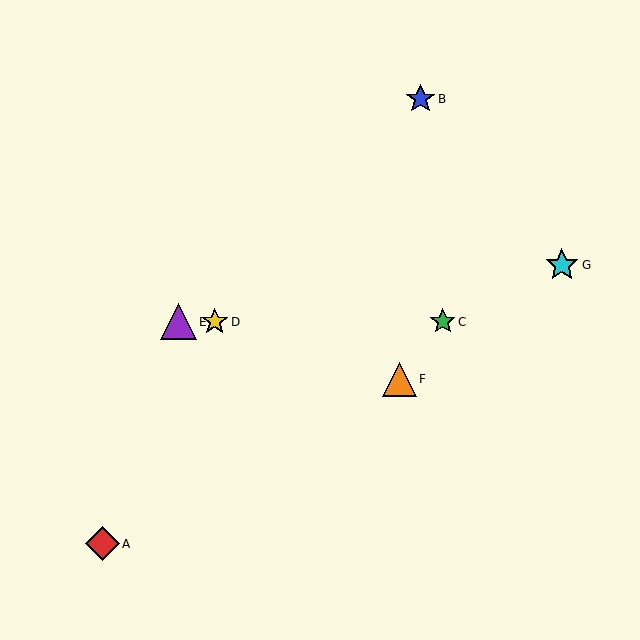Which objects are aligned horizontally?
Objects C, D, E are aligned horizontally.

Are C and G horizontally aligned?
No, C is at y≈322 and G is at y≈265.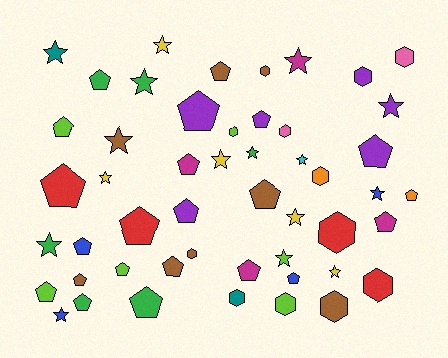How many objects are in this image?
There are 50 objects.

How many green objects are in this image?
There are 6 green objects.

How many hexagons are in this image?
There are 12 hexagons.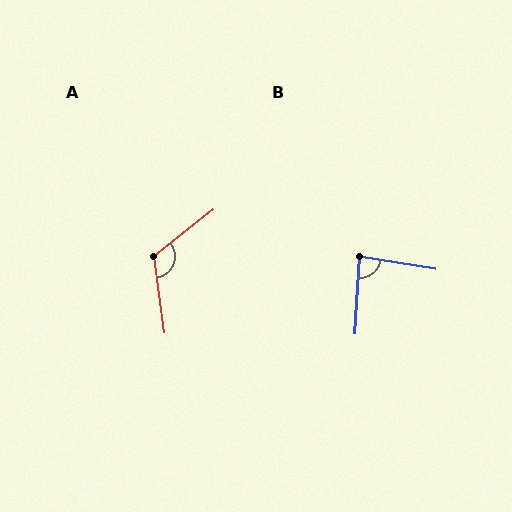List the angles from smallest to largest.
B (84°), A (121°).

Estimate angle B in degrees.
Approximately 84 degrees.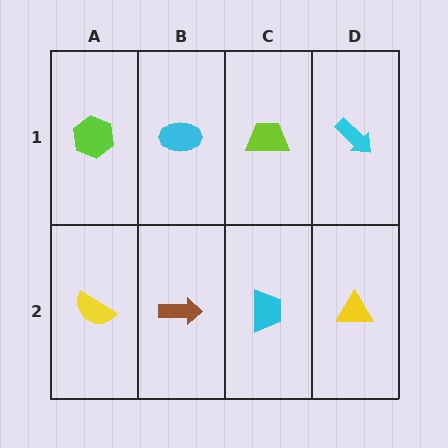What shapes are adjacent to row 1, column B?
A brown arrow (row 2, column B), a lime hexagon (row 1, column A), a lime trapezoid (row 1, column C).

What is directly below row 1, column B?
A brown arrow.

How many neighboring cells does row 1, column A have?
2.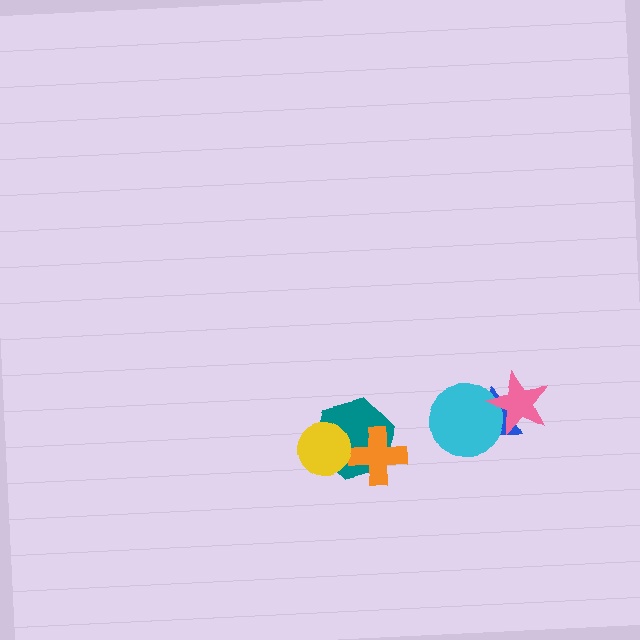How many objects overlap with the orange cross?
1 object overlaps with the orange cross.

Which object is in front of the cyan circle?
The pink star is in front of the cyan circle.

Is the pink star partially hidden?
No, no other shape covers it.